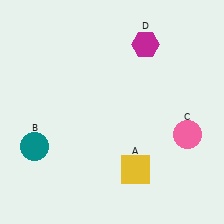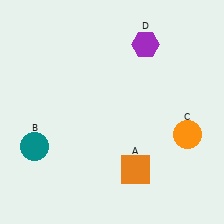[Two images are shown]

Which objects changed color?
A changed from yellow to orange. C changed from pink to orange. D changed from magenta to purple.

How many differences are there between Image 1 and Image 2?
There are 3 differences between the two images.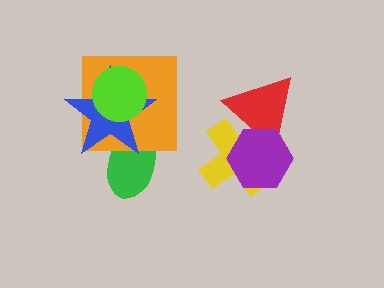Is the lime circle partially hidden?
No, no other shape covers it.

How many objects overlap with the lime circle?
2 objects overlap with the lime circle.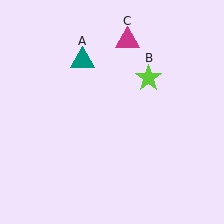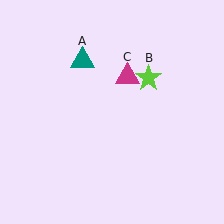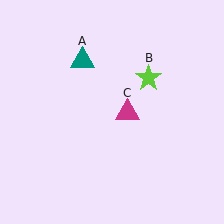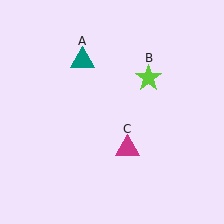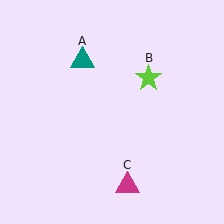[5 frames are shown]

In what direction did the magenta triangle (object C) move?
The magenta triangle (object C) moved down.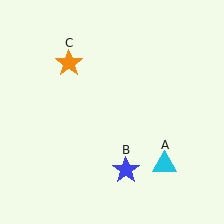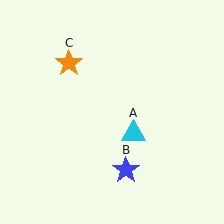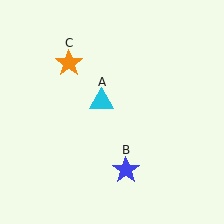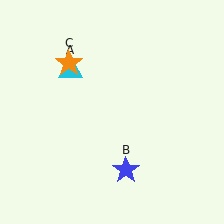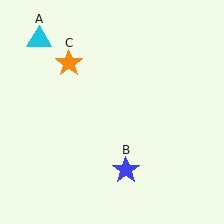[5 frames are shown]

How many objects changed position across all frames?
1 object changed position: cyan triangle (object A).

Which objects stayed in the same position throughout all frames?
Blue star (object B) and orange star (object C) remained stationary.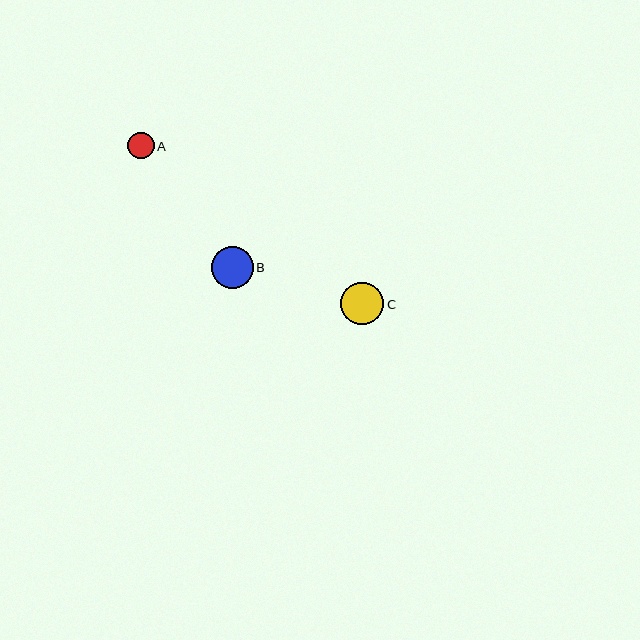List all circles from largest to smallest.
From largest to smallest: C, B, A.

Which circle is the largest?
Circle C is the largest with a size of approximately 43 pixels.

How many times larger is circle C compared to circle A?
Circle C is approximately 1.6 times the size of circle A.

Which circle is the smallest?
Circle A is the smallest with a size of approximately 26 pixels.